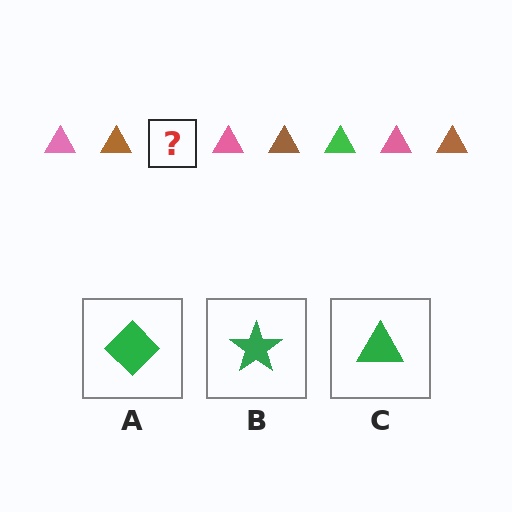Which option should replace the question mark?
Option C.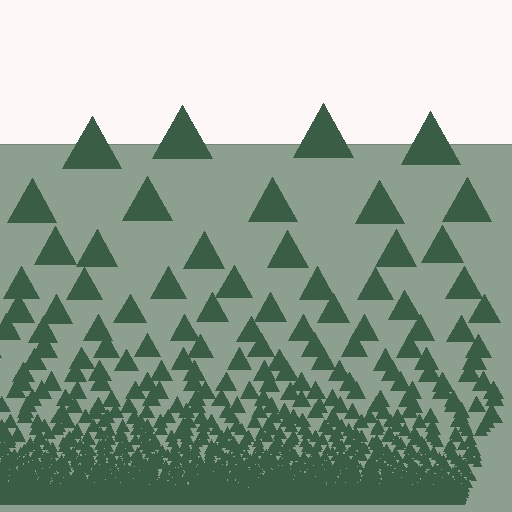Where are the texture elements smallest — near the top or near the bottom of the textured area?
Near the bottom.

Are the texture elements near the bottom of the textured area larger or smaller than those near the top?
Smaller. The gradient is inverted — elements near the bottom are smaller and denser.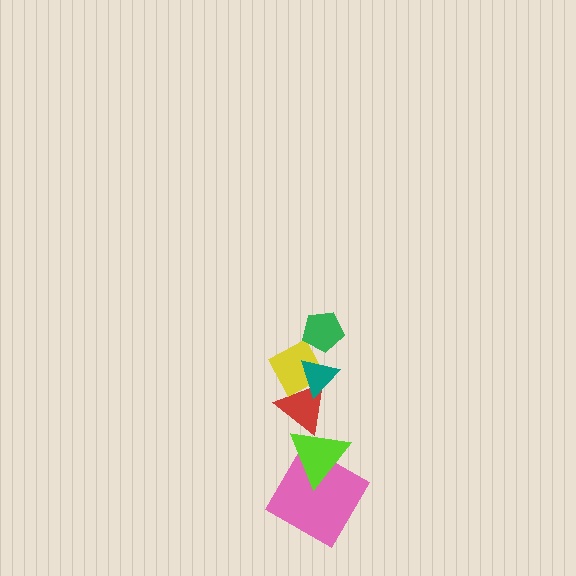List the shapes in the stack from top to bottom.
From top to bottom: the green pentagon, the teal triangle, the yellow diamond, the red triangle, the lime triangle, the pink square.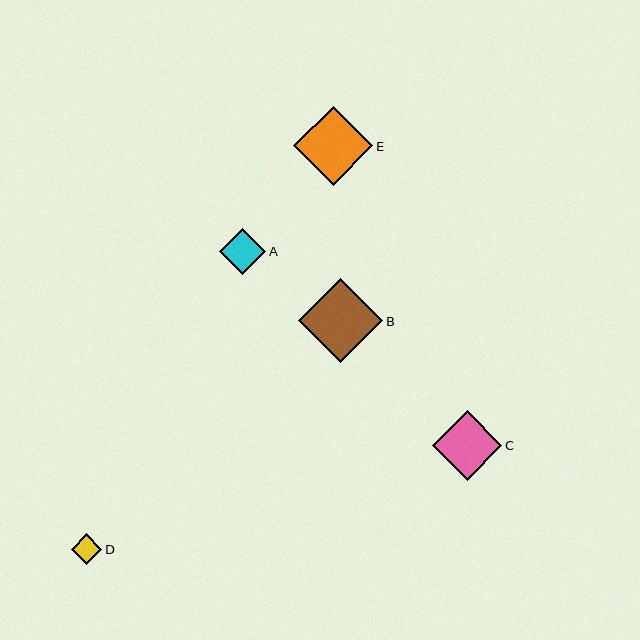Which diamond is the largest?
Diamond B is the largest with a size of approximately 84 pixels.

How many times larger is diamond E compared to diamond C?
Diamond E is approximately 1.1 times the size of diamond C.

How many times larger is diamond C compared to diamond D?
Diamond C is approximately 2.3 times the size of diamond D.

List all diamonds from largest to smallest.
From largest to smallest: B, E, C, A, D.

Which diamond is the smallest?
Diamond D is the smallest with a size of approximately 31 pixels.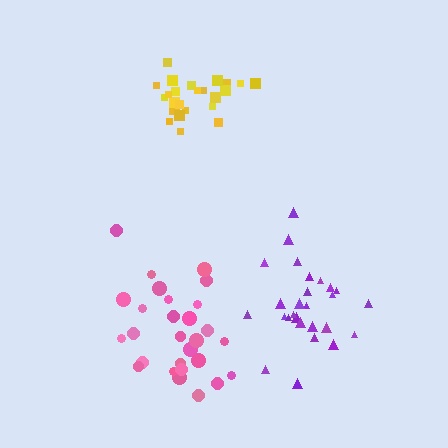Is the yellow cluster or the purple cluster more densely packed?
Yellow.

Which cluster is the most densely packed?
Yellow.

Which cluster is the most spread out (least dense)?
Pink.